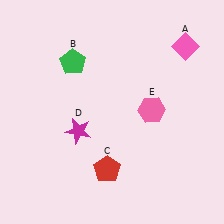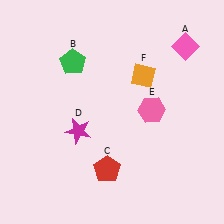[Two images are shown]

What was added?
An orange diamond (F) was added in Image 2.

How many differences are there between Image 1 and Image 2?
There is 1 difference between the two images.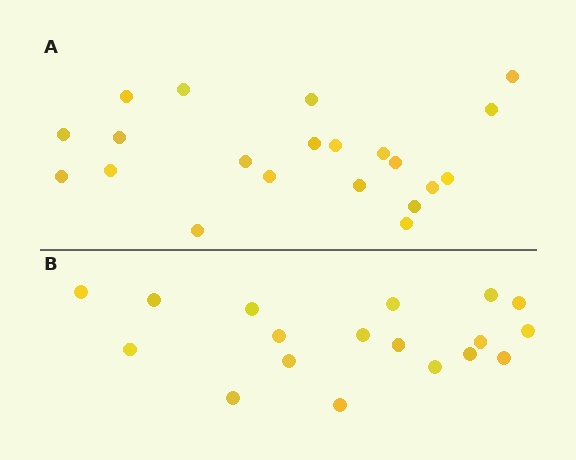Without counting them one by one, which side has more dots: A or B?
Region A (the top region) has more dots.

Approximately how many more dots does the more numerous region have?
Region A has just a few more — roughly 2 or 3 more dots than region B.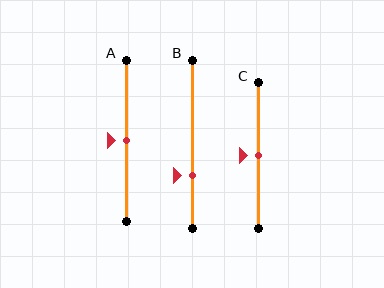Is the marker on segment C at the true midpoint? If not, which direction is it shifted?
Yes, the marker on segment C is at the true midpoint.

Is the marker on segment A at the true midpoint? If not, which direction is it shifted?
Yes, the marker on segment A is at the true midpoint.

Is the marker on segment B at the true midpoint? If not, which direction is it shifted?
No, the marker on segment B is shifted downward by about 19% of the segment length.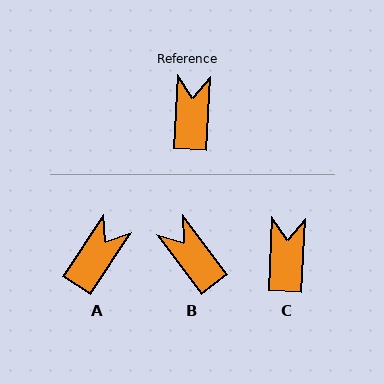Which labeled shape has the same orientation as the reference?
C.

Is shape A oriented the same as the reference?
No, it is off by about 30 degrees.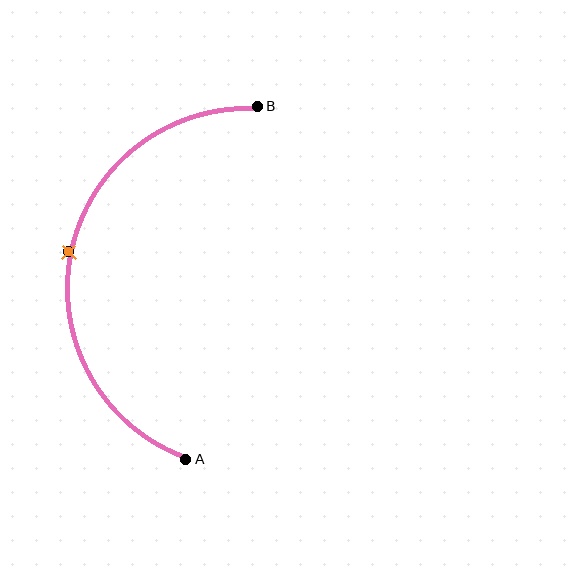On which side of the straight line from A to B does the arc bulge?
The arc bulges to the left of the straight line connecting A and B.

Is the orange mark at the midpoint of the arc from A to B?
Yes. The orange mark lies on the arc at equal arc-length from both A and B — it is the arc midpoint.